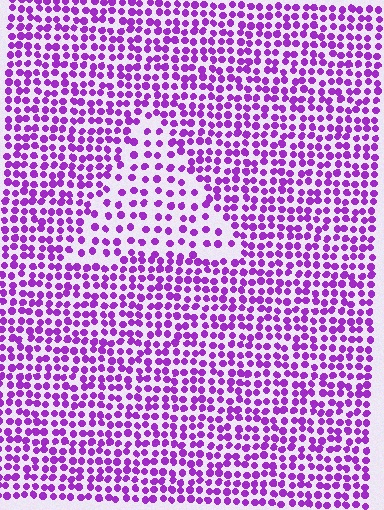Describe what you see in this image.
The image contains small purple elements arranged at two different densities. A triangle-shaped region is visible where the elements are less densely packed than the surrounding area.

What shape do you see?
I see a triangle.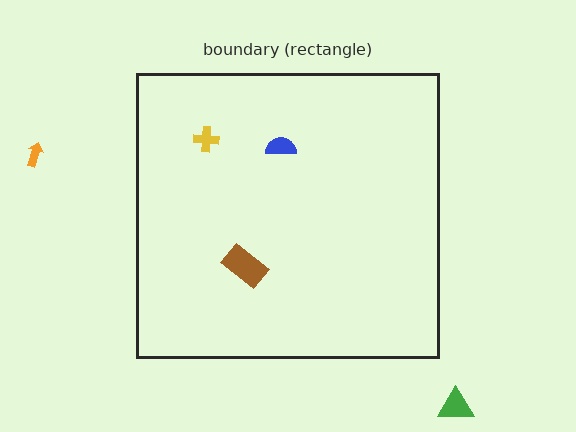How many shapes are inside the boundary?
3 inside, 2 outside.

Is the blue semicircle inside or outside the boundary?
Inside.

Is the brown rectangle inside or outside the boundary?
Inside.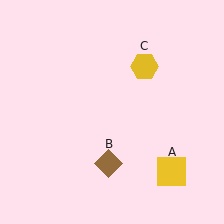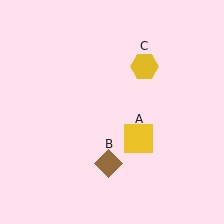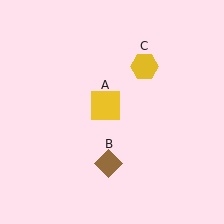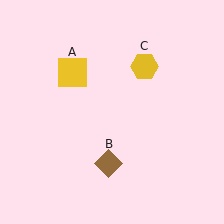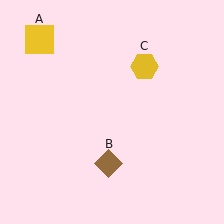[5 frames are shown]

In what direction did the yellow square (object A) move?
The yellow square (object A) moved up and to the left.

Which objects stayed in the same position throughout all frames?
Brown diamond (object B) and yellow hexagon (object C) remained stationary.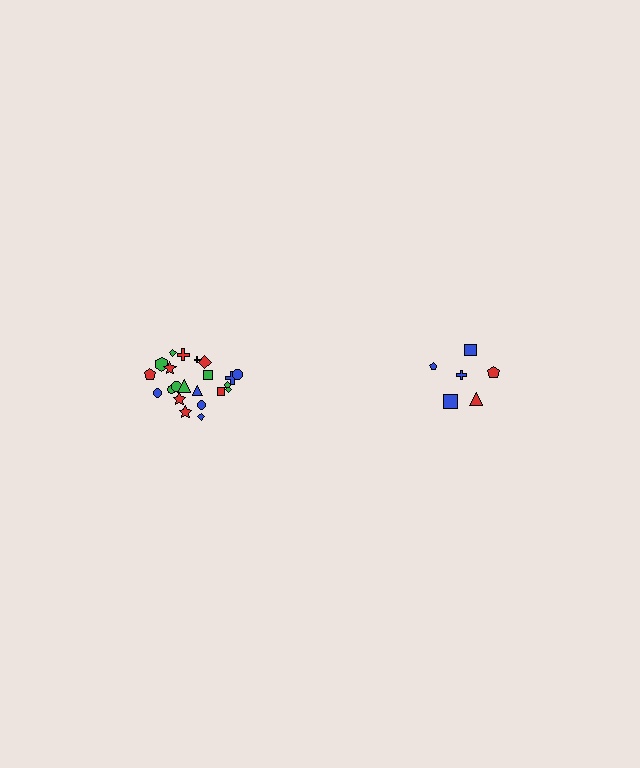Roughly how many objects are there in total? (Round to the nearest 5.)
Roughly 30 objects in total.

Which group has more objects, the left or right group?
The left group.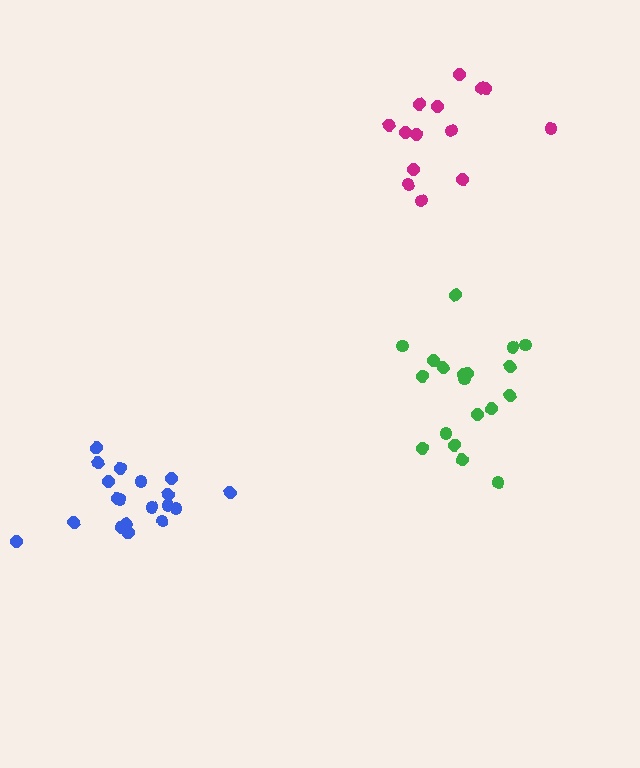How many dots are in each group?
Group 1: 19 dots, Group 2: 19 dots, Group 3: 14 dots (52 total).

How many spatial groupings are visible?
There are 3 spatial groupings.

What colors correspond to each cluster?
The clusters are colored: blue, green, magenta.